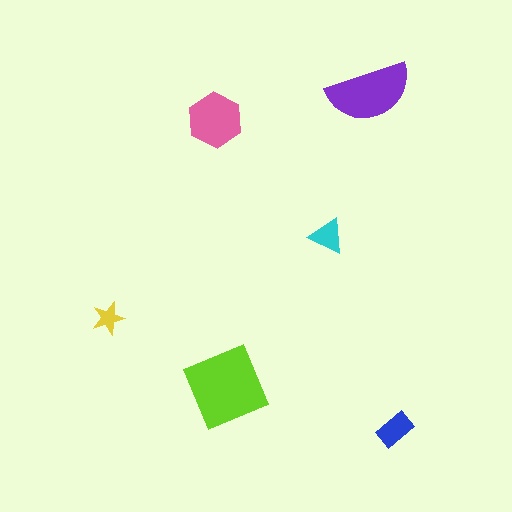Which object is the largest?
The lime square.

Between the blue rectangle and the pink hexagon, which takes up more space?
The pink hexagon.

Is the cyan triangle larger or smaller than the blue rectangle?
Smaller.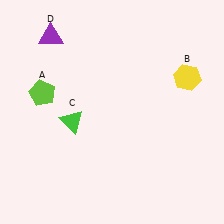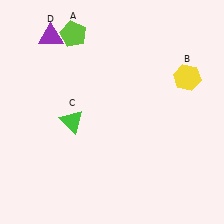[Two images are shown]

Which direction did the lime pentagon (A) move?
The lime pentagon (A) moved up.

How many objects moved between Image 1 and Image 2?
1 object moved between the two images.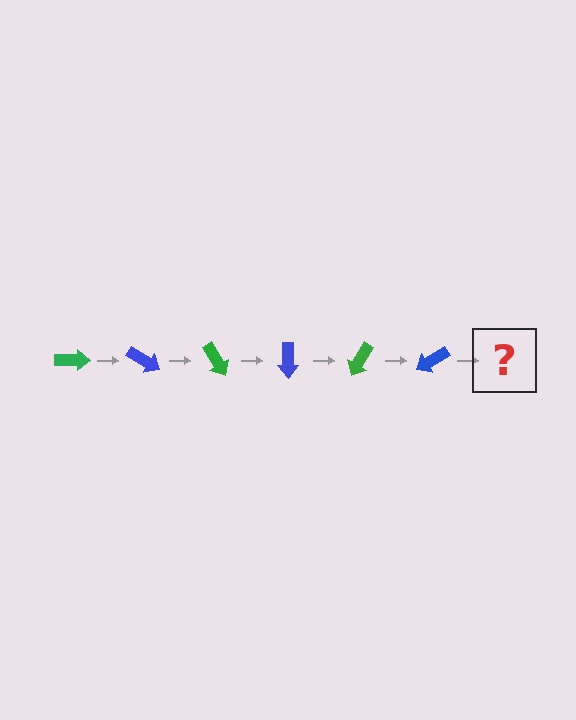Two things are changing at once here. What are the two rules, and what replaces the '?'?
The two rules are that it rotates 30 degrees each step and the color cycles through green and blue. The '?' should be a green arrow, rotated 180 degrees from the start.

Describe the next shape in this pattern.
It should be a green arrow, rotated 180 degrees from the start.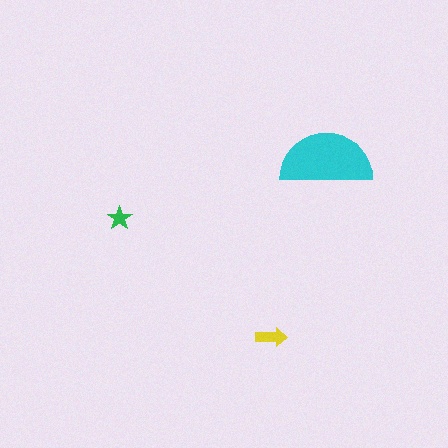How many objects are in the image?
There are 3 objects in the image.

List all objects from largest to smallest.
The cyan semicircle, the yellow arrow, the green star.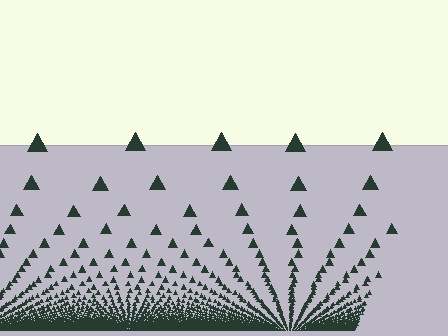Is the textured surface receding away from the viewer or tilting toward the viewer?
The surface appears to tilt toward the viewer. Texture elements get larger and sparser toward the top.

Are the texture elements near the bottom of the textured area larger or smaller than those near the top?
Smaller. The gradient is inverted — elements near the bottom are smaller and denser.